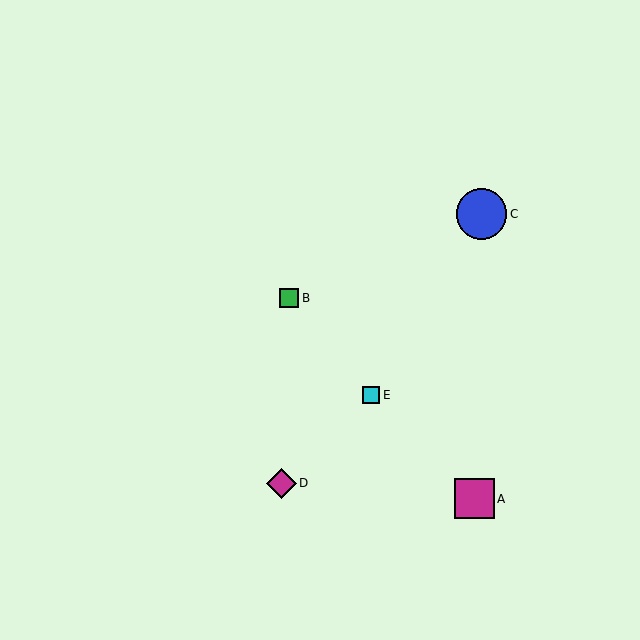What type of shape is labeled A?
Shape A is a magenta square.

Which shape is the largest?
The blue circle (labeled C) is the largest.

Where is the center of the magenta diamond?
The center of the magenta diamond is at (281, 483).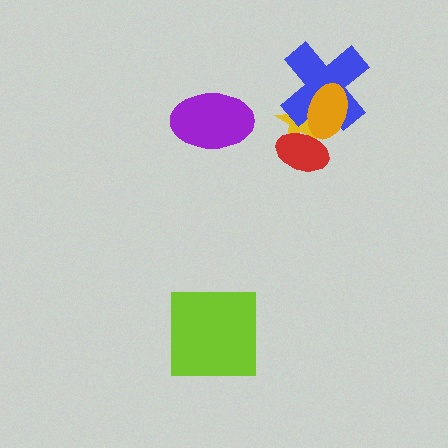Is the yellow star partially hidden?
Yes, it is partially covered by another shape.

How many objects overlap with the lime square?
0 objects overlap with the lime square.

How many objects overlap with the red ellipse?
2 objects overlap with the red ellipse.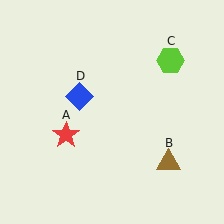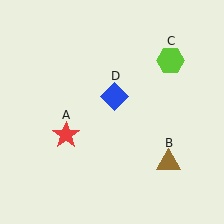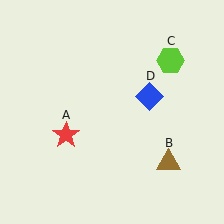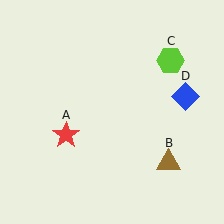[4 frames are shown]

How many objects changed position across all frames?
1 object changed position: blue diamond (object D).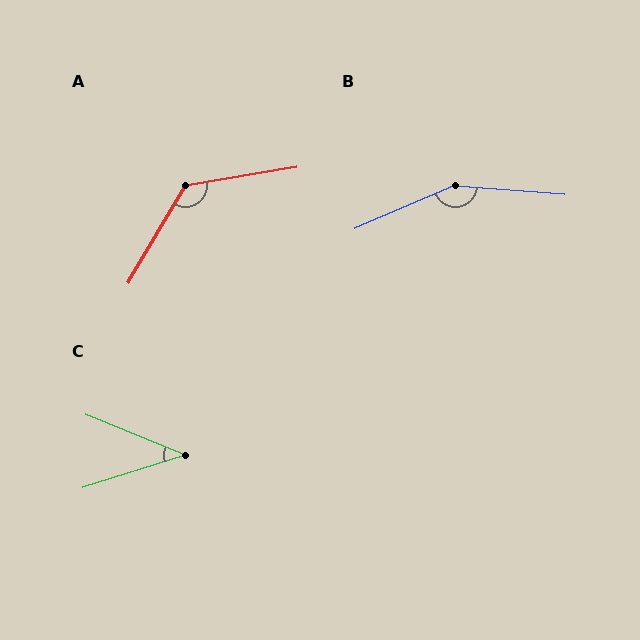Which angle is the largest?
B, at approximately 152 degrees.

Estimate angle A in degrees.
Approximately 130 degrees.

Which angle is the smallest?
C, at approximately 40 degrees.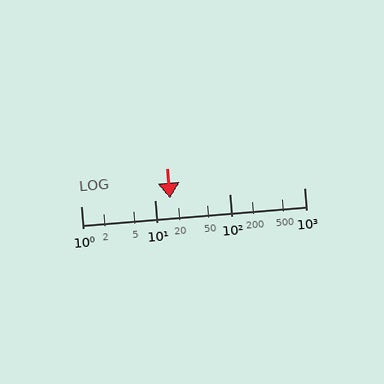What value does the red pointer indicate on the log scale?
The pointer indicates approximately 16.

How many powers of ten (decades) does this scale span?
The scale spans 3 decades, from 1 to 1000.